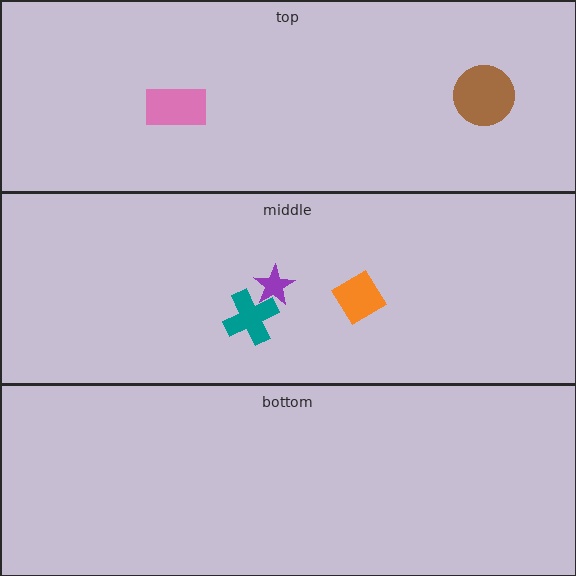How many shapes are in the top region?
2.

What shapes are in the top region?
The brown circle, the pink rectangle.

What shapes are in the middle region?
The orange diamond, the teal cross, the purple star.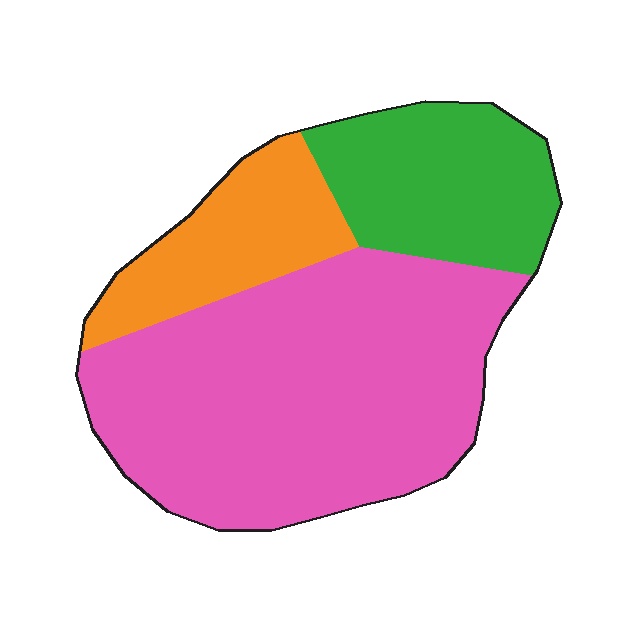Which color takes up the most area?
Pink, at roughly 60%.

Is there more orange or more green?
Green.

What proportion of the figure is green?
Green takes up about one quarter (1/4) of the figure.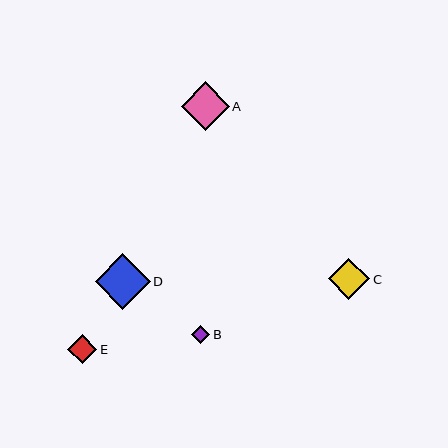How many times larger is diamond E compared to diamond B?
Diamond E is approximately 1.6 times the size of diamond B.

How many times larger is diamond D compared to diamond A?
Diamond D is approximately 1.1 times the size of diamond A.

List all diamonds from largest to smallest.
From largest to smallest: D, A, C, E, B.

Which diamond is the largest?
Diamond D is the largest with a size of approximately 55 pixels.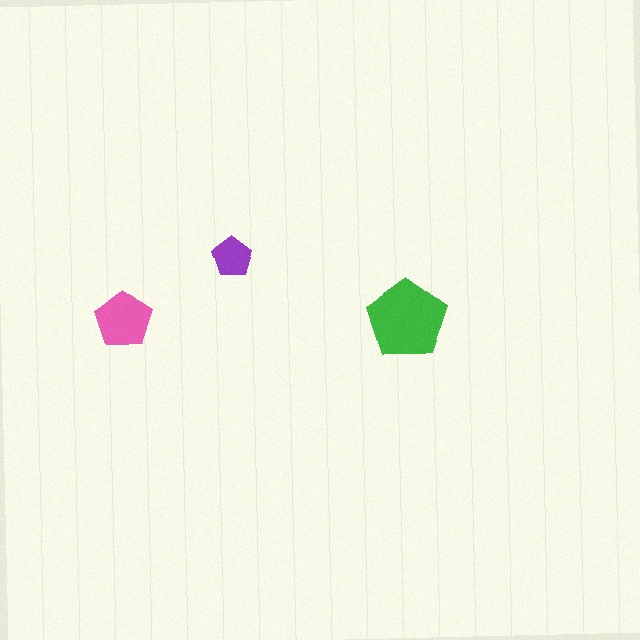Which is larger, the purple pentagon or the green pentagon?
The green one.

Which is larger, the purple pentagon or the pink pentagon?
The pink one.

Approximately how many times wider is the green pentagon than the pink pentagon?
About 1.5 times wider.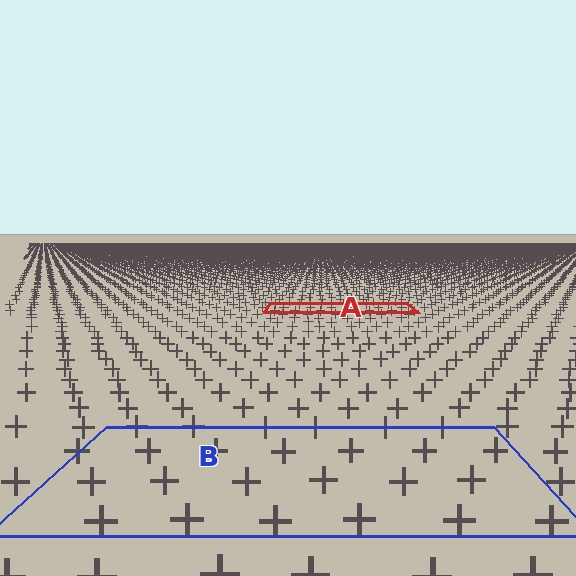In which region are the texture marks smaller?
The texture marks are smaller in region A, because it is farther away.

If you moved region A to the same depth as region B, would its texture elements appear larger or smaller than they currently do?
They would appear larger. At a closer depth, the same texture elements are projected at a bigger on-screen size.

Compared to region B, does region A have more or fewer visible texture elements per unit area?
Region A has more texture elements per unit area — they are packed more densely because it is farther away.